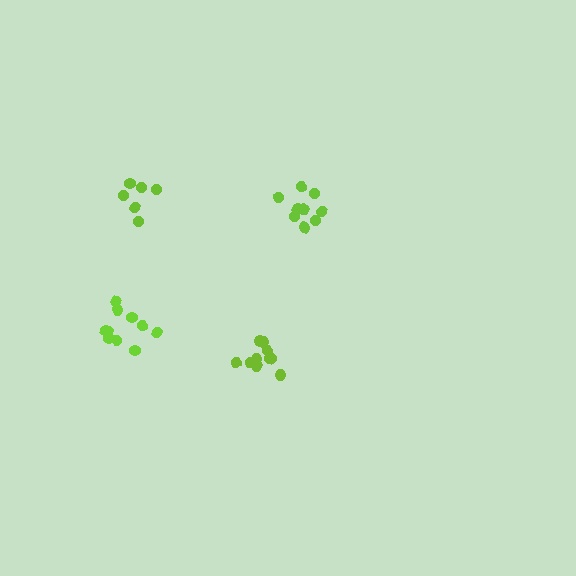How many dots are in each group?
Group 1: 6 dots, Group 2: 9 dots, Group 3: 10 dots, Group 4: 10 dots (35 total).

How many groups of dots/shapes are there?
There are 4 groups.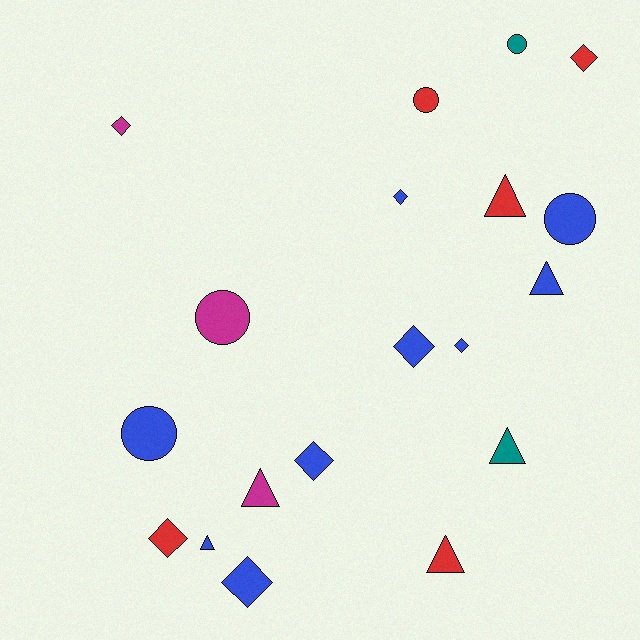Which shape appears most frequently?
Diamond, with 8 objects.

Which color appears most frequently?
Blue, with 9 objects.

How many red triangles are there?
There are 2 red triangles.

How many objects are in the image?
There are 19 objects.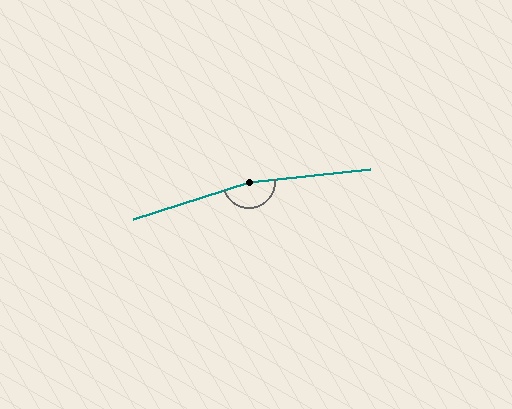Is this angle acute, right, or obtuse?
It is obtuse.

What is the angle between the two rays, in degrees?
Approximately 168 degrees.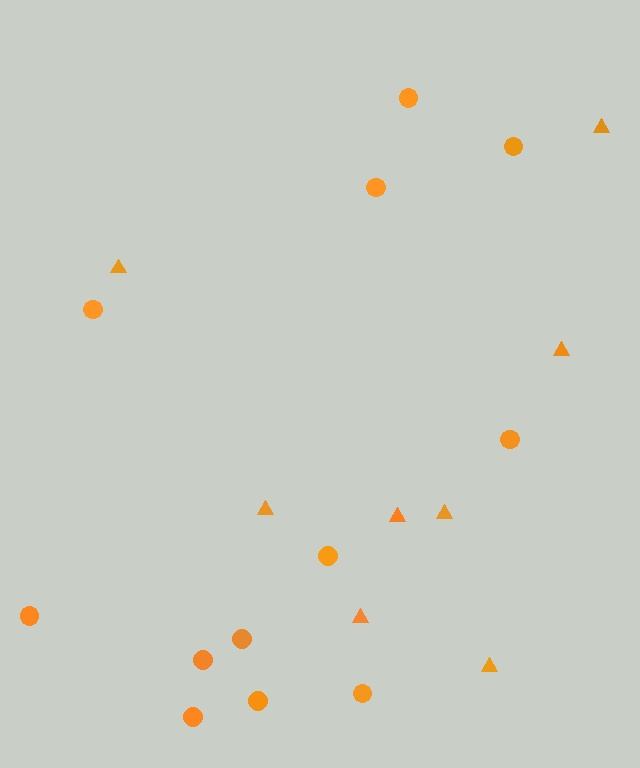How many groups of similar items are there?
There are 2 groups: one group of circles (12) and one group of triangles (8).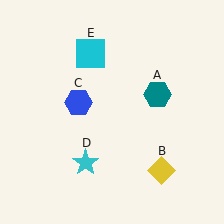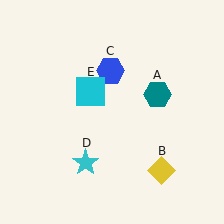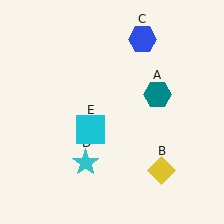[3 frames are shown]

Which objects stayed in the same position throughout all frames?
Teal hexagon (object A) and yellow diamond (object B) and cyan star (object D) remained stationary.